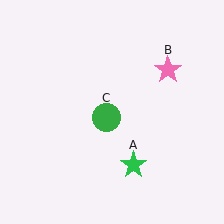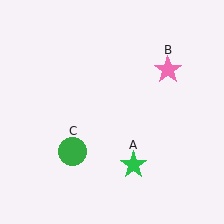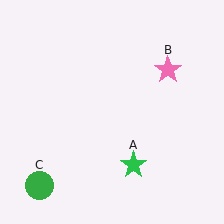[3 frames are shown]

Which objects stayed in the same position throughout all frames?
Green star (object A) and pink star (object B) remained stationary.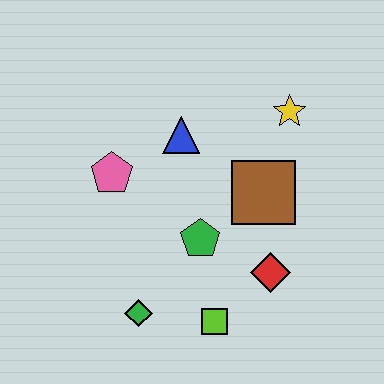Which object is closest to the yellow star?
The brown square is closest to the yellow star.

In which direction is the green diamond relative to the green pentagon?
The green diamond is below the green pentagon.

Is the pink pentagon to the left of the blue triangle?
Yes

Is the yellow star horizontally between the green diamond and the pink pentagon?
No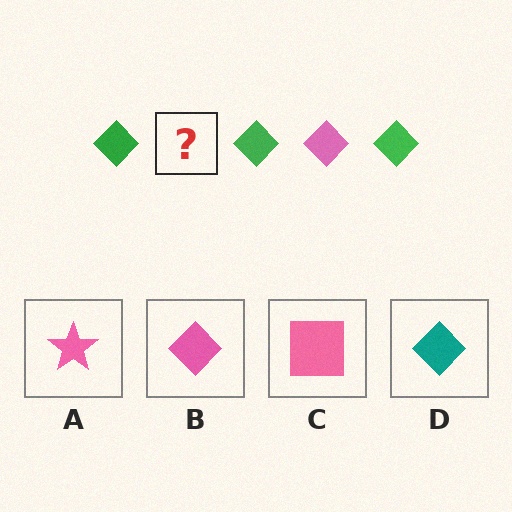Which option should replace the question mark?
Option B.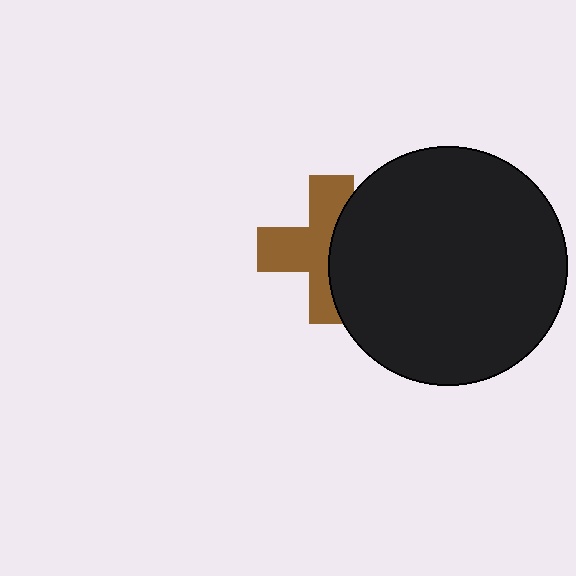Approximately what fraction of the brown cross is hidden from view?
Roughly 43% of the brown cross is hidden behind the black circle.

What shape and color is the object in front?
The object in front is a black circle.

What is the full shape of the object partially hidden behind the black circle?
The partially hidden object is a brown cross.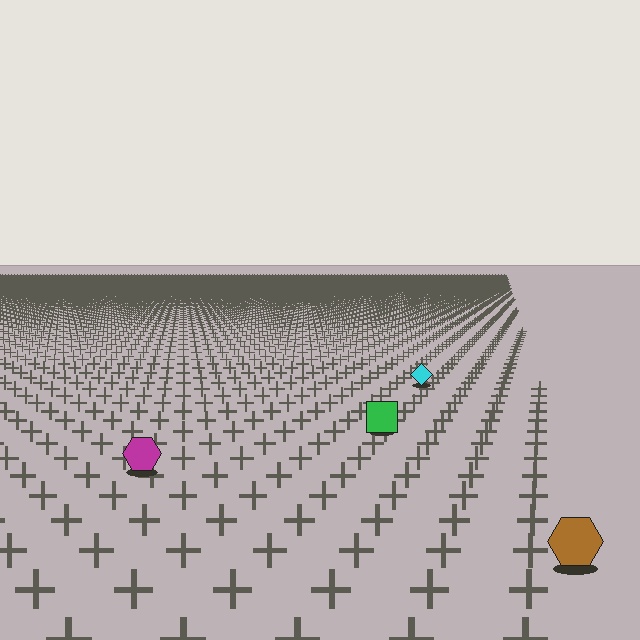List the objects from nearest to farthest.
From nearest to farthest: the brown hexagon, the magenta hexagon, the green square, the cyan diamond.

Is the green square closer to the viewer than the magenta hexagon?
No. The magenta hexagon is closer — you can tell from the texture gradient: the ground texture is coarser near it.